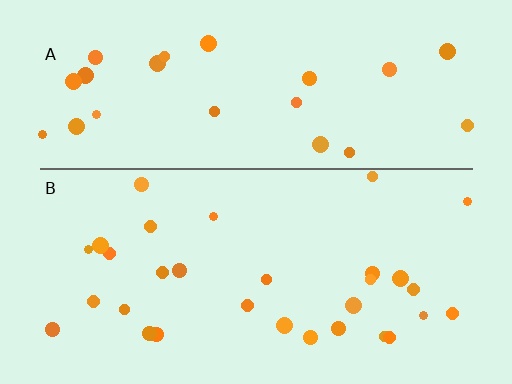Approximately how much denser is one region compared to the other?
Approximately 1.2× — region B over region A.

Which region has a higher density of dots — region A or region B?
B (the bottom).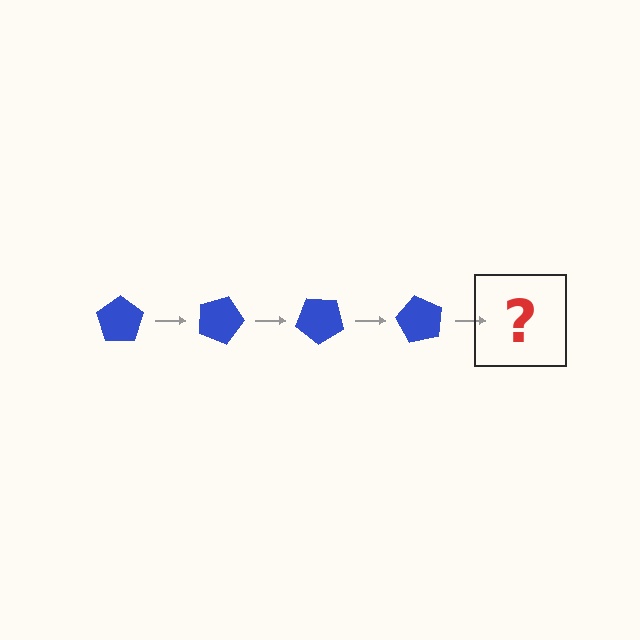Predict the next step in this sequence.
The next step is a blue pentagon rotated 80 degrees.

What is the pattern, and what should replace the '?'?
The pattern is that the pentagon rotates 20 degrees each step. The '?' should be a blue pentagon rotated 80 degrees.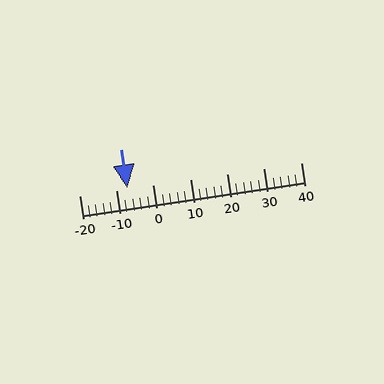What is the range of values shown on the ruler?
The ruler shows values from -20 to 40.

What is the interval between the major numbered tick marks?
The major tick marks are spaced 10 units apart.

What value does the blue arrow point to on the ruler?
The blue arrow points to approximately -7.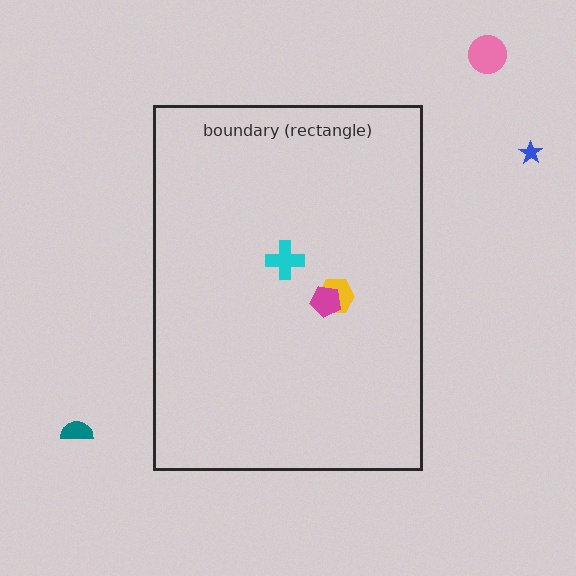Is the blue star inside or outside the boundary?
Outside.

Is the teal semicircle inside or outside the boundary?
Outside.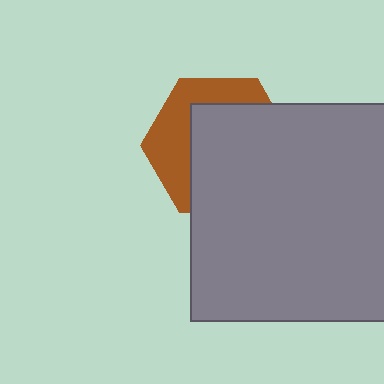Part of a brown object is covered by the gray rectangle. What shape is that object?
It is a hexagon.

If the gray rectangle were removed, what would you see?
You would see the complete brown hexagon.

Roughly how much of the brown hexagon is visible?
A small part of it is visible (roughly 38%).